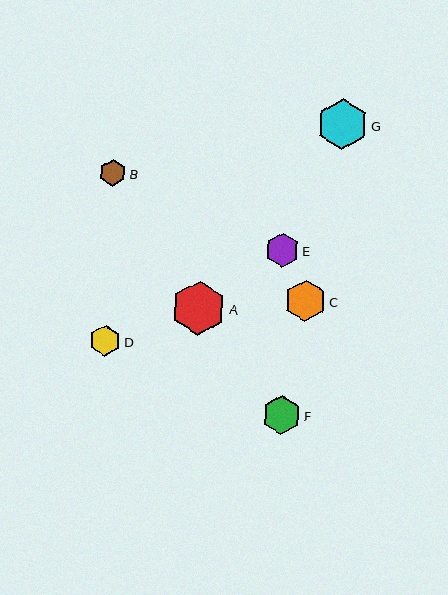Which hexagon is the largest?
Hexagon A is the largest with a size of approximately 54 pixels.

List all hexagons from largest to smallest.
From largest to smallest: A, G, C, F, E, D, B.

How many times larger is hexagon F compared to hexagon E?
Hexagon F is approximately 1.1 times the size of hexagon E.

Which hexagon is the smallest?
Hexagon B is the smallest with a size of approximately 27 pixels.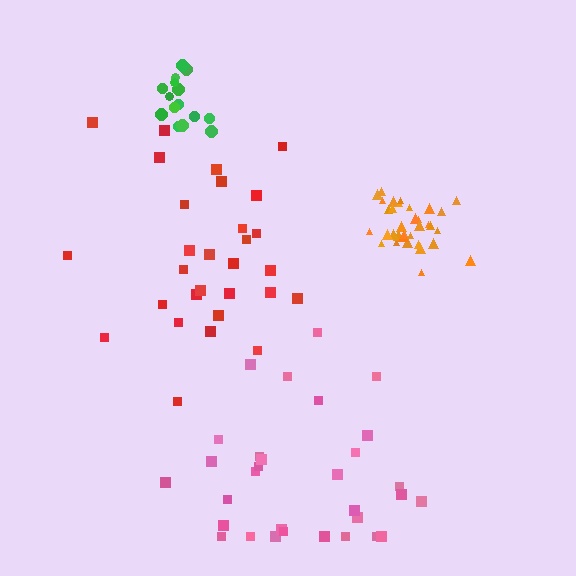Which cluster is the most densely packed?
Orange.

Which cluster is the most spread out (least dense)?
Pink.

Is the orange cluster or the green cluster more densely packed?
Orange.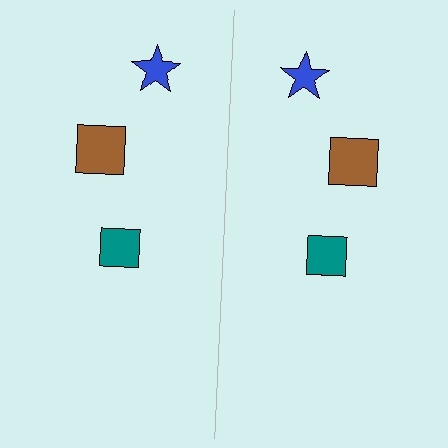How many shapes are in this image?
There are 6 shapes in this image.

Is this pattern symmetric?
Yes, this pattern has bilateral (reflection) symmetry.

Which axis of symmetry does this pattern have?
The pattern has a vertical axis of symmetry running through the center of the image.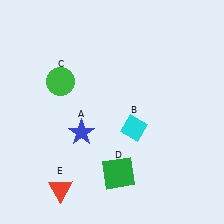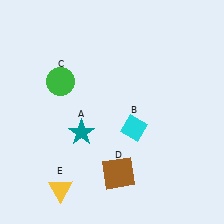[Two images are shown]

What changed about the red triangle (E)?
In Image 1, E is red. In Image 2, it changed to yellow.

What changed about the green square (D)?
In Image 1, D is green. In Image 2, it changed to brown.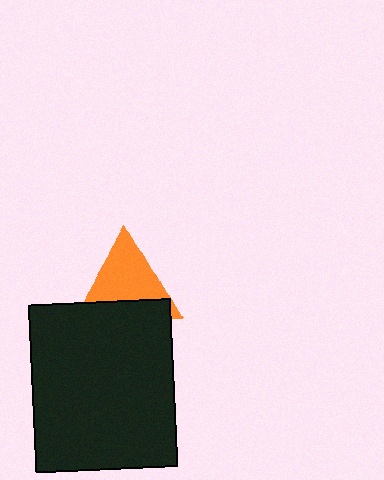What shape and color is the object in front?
The object in front is a black rectangle.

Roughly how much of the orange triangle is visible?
Most of it is visible (roughly 65%).